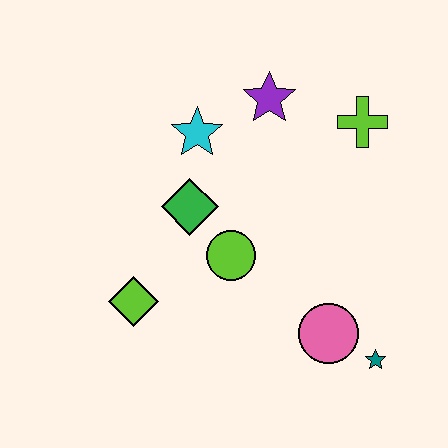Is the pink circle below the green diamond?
Yes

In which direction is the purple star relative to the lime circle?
The purple star is above the lime circle.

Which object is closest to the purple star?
The cyan star is closest to the purple star.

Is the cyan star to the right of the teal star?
No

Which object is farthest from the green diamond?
The teal star is farthest from the green diamond.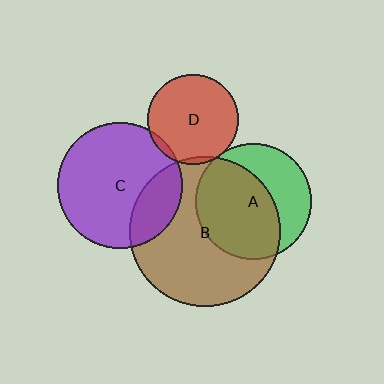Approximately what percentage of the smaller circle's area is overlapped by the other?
Approximately 5%.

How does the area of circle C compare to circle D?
Approximately 1.9 times.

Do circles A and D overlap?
Yes.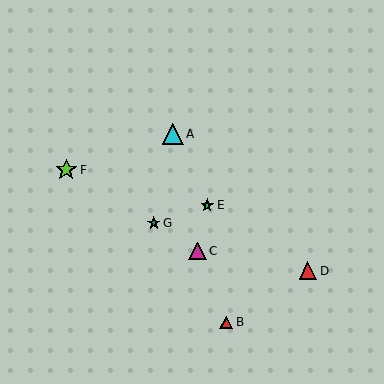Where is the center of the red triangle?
The center of the red triangle is at (226, 322).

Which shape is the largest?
The lime star (labeled F) is the largest.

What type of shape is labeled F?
Shape F is a lime star.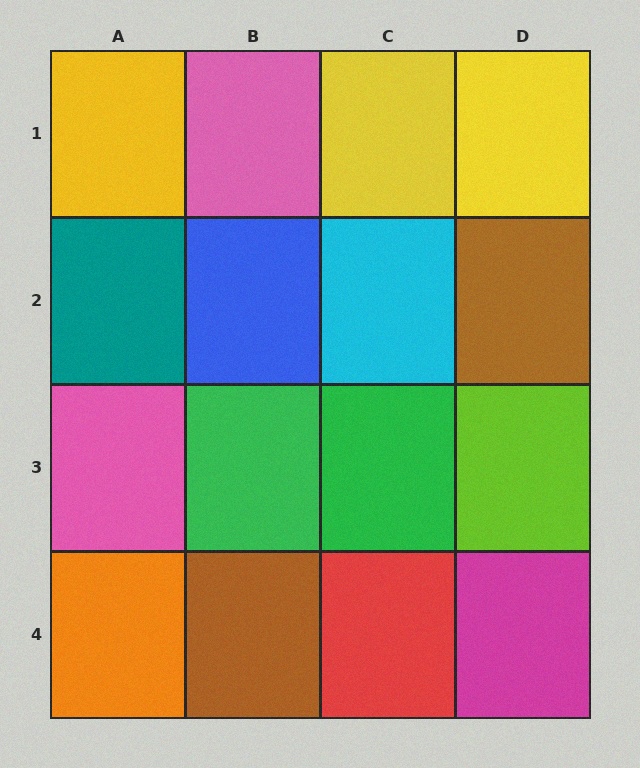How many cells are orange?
1 cell is orange.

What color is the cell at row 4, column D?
Magenta.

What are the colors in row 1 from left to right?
Yellow, pink, yellow, yellow.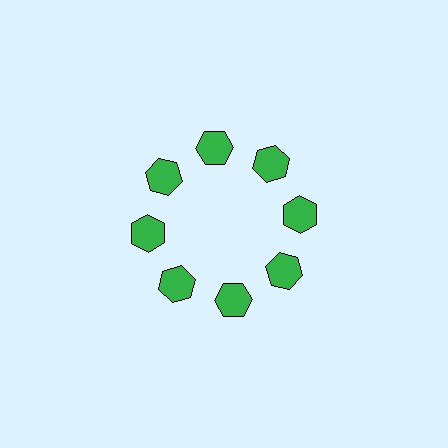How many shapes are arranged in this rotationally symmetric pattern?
There are 8 shapes, arranged in 8 groups of 1.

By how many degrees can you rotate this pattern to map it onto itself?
The pattern maps onto itself every 45 degrees of rotation.